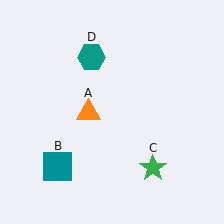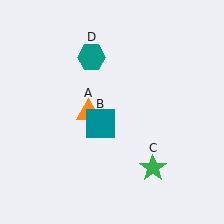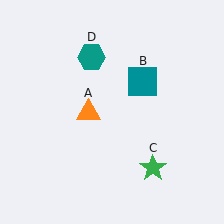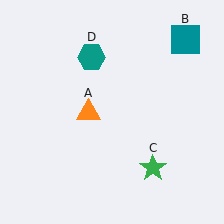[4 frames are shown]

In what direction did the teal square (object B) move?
The teal square (object B) moved up and to the right.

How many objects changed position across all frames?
1 object changed position: teal square (object B).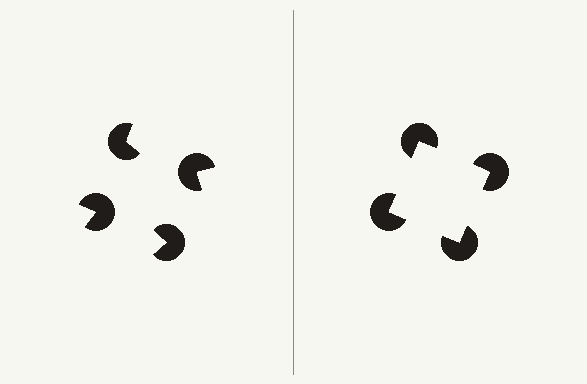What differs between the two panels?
The pac-man discs are positioned identically on both sides; only the wedge orientations differ. On the right they align to a square; on the left they are misaligned.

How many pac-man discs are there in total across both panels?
8 — 4 on each side.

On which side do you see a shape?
An illusory square appears on the right side. On the left side the wedge cuts are rotated, so no coherent shape forms.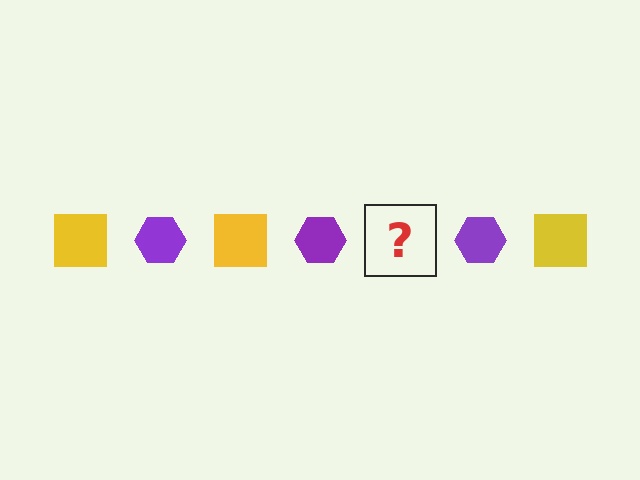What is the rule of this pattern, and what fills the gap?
The rule is that the pattern alternates between yellow square and purple hexagon. The gap should be filled with a yellow square.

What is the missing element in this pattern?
The missing element is a yellow square.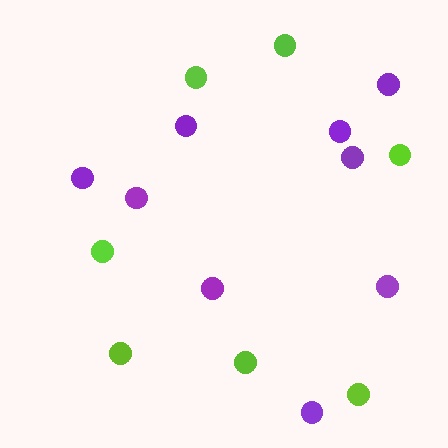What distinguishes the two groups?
There are 2 groups: one group of lime circles (7) and one group of purple circles (9).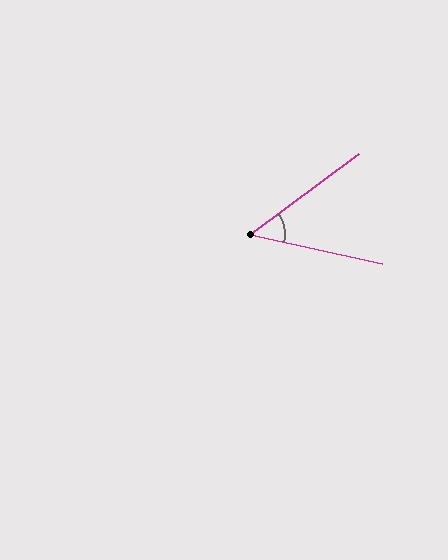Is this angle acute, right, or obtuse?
It is acute.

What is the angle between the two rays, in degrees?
Approximately 49 degrees.